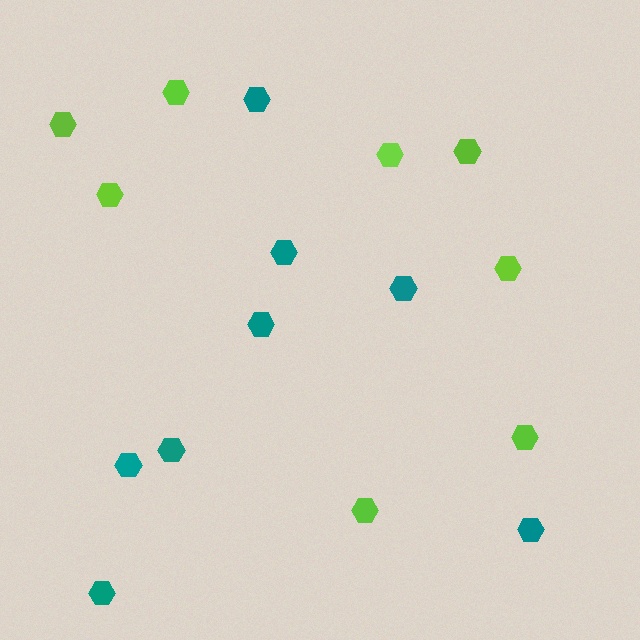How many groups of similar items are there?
There are 2 groups: one group of lime hexagons (8) and one group of teal hexagons (8).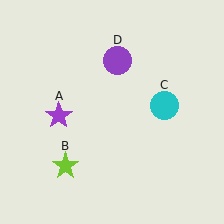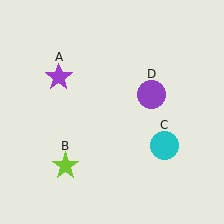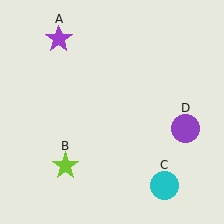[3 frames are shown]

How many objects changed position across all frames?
3 objects changed position: purple star (object A), cyan circle (object C), purple circle (object D).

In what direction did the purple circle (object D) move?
The purple circle (object D) moved down and to the right.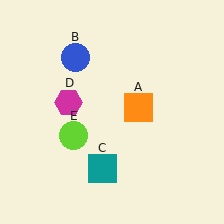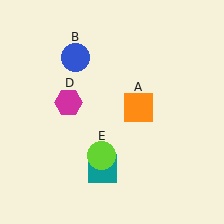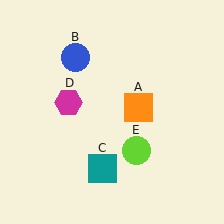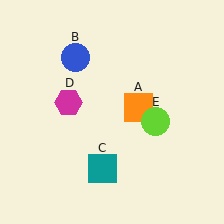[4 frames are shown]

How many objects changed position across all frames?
1 object changed position: lime circle (object E).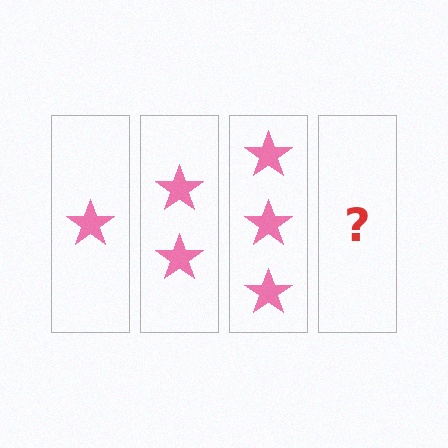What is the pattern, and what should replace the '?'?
The pattern is that each step adds one more star. The '?' should be 4 stars.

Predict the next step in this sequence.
The next step is 4 stars.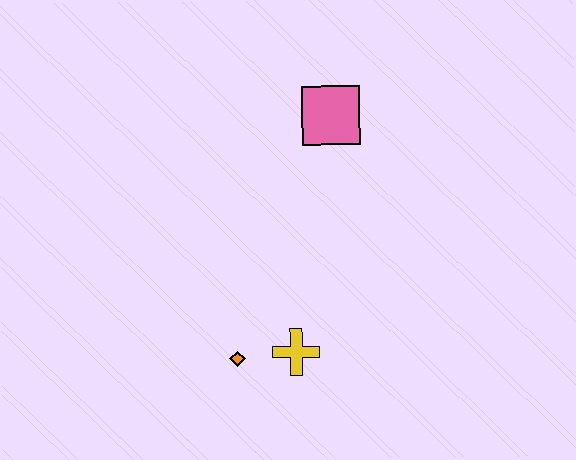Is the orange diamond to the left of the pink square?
Yes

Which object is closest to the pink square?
The yellow cross is closest to the pink square.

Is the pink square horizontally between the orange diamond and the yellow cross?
No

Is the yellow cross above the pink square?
No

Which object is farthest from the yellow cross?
The pink square is farthest from the yellow cross.